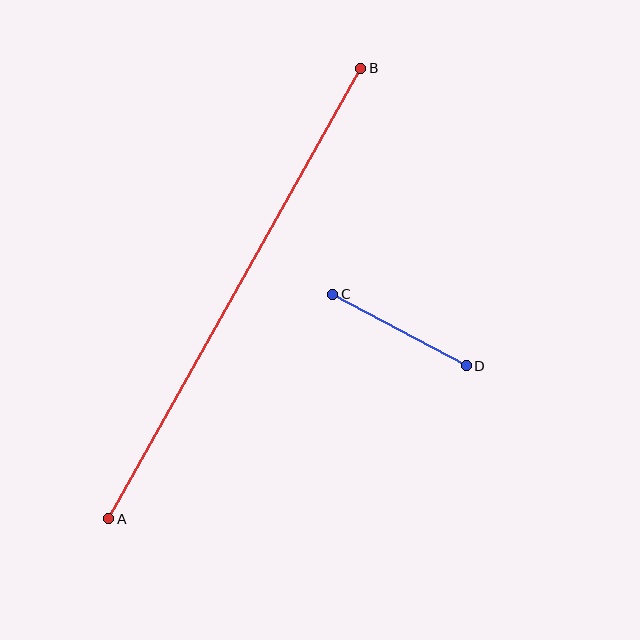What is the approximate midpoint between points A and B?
The midpoint is at approximately (235, 293) pixels.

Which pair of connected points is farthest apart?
Points A and B are farthest apart.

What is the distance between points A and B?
The distance is approximately 516 pixels.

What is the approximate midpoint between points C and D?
The midpoint is at approximately (400, 330) pixels.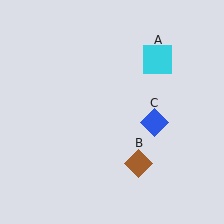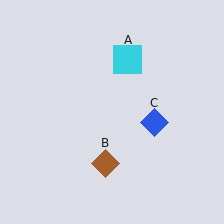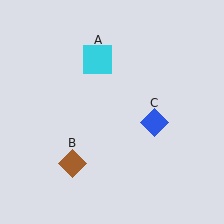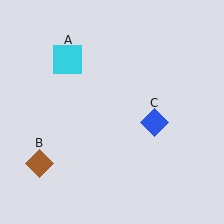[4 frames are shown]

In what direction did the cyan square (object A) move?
The cyan square (object A) moved left.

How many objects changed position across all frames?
2 objects changed position: cyan square (object A), brown diamond (object B).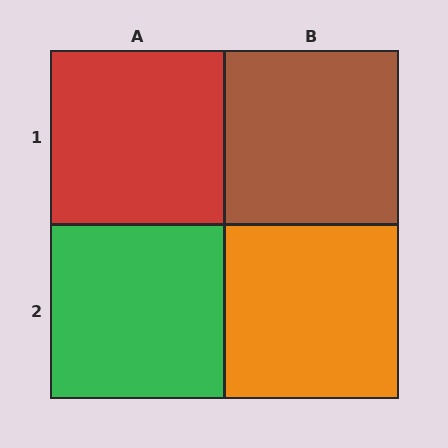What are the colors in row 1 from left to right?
Red, brown.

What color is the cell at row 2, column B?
Orange.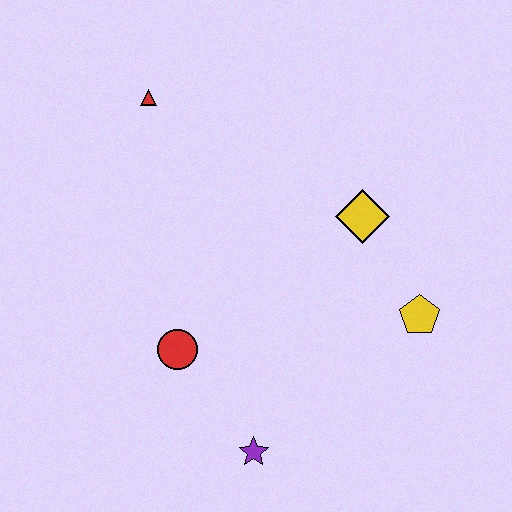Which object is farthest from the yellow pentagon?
The red triangle is farthest from the yellow pentagon.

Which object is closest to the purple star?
The red circle is closest to the purple star.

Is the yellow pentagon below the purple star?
No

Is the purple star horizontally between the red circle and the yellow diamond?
Yes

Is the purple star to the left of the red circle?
No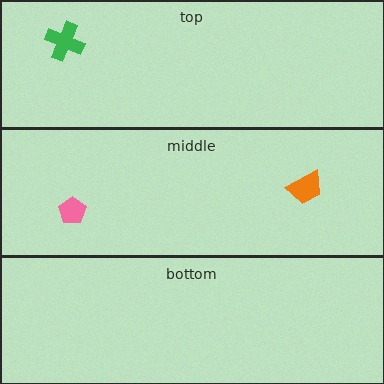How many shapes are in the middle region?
2.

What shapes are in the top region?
The green cross.